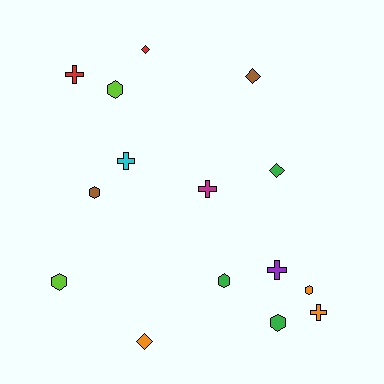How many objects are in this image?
There are 15 objects.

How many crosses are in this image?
There are 5 crosses.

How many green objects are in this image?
There are 3 green objects.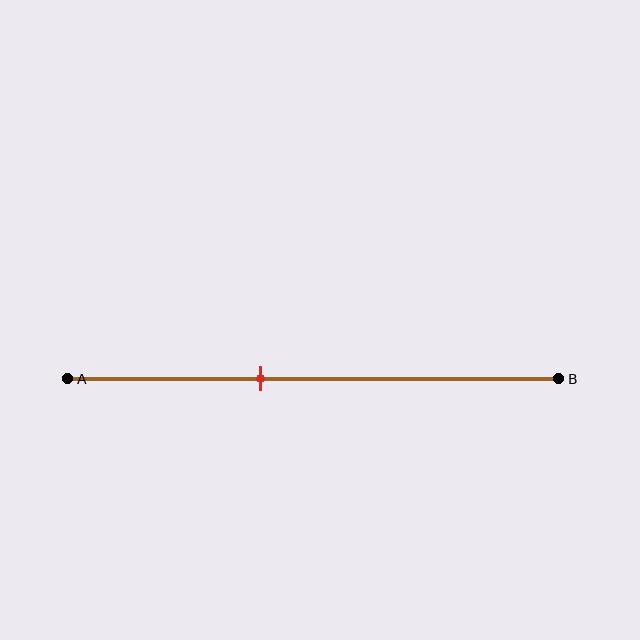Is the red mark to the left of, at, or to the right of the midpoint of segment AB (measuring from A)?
The red mark is to the left of the midpoint of segment AB.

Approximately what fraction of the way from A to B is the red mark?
The red mark is approximately 40% of the way from A to B.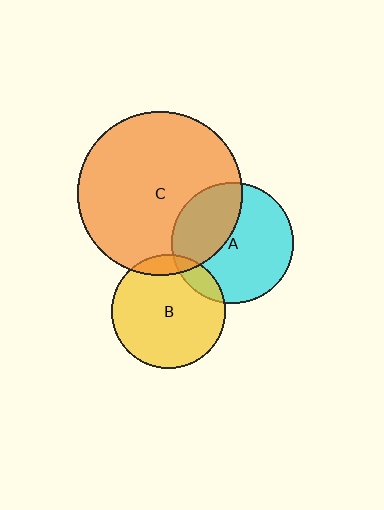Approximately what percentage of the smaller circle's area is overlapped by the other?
Approximately 35%.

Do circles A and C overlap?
Yes.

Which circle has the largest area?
Circle C (orange).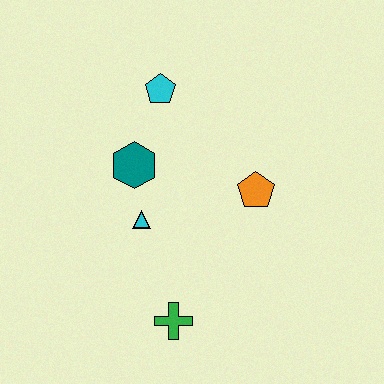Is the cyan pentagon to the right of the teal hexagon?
Yes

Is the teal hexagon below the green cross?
No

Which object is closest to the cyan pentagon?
The teal hexagon is closest to the cyan pentagon.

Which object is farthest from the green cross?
The cyan pentagon is farthest from the green cross.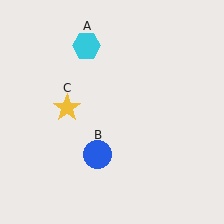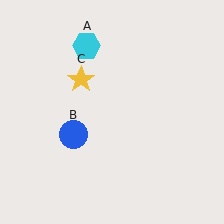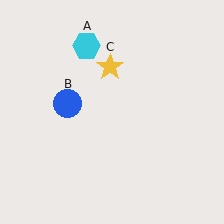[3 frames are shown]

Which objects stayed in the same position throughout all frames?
Cyan hexagon (object A) remained stationary.